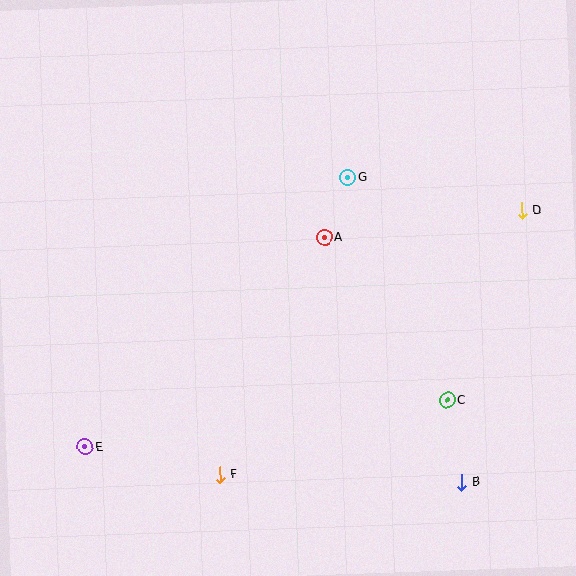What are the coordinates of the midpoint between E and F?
The midpoint between E and F is at (153, 461).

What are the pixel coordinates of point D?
Point D is at (522, 210).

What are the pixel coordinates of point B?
Point B is at (461, 482).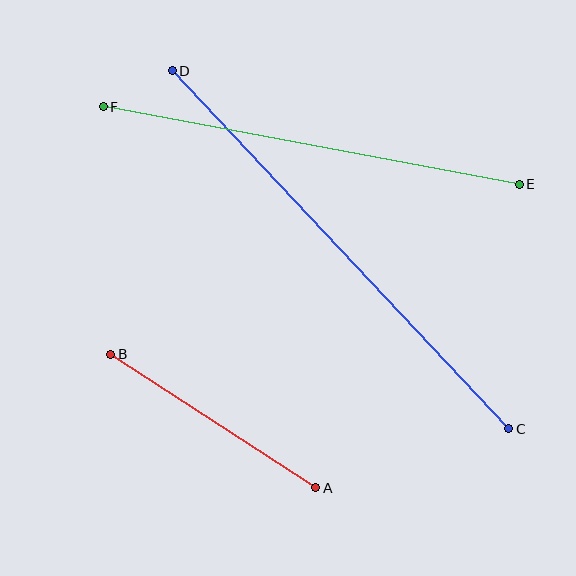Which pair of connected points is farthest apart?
Points C and D are farthest apart.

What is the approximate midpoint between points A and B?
The midpoint is at approximately (213, 421) pixels.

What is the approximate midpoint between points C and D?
The midpoint is at approximately (340, 250) pixels.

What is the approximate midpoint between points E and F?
The midpoint is at approximately (311, 145) pixels.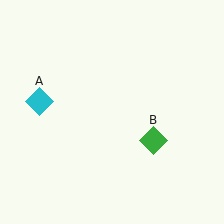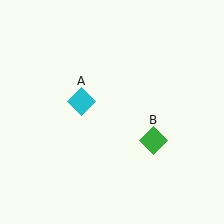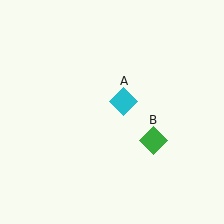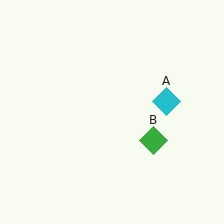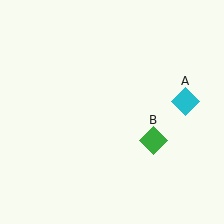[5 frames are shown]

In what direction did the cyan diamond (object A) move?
The cyan diamond (object A) moved right.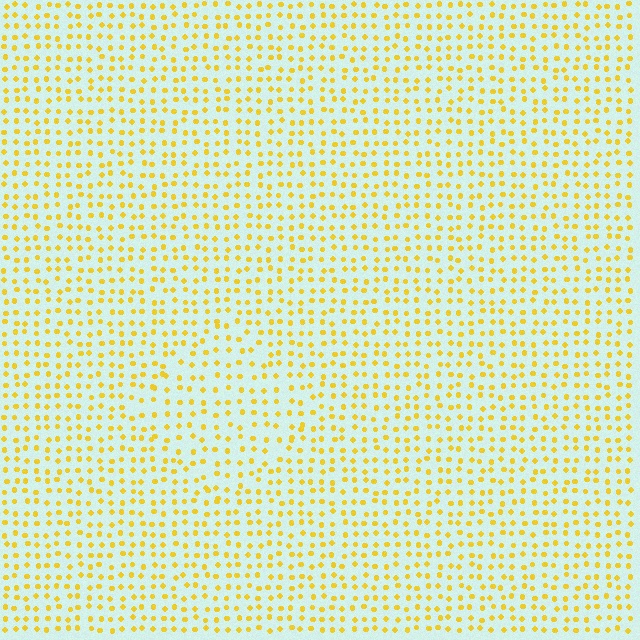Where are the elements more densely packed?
The elements are more densely packed outside the diamond boundary.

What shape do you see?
I see a diamond.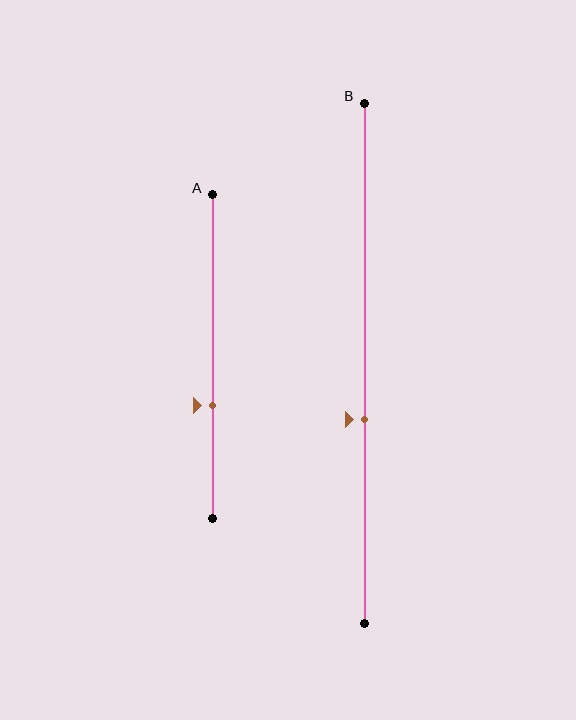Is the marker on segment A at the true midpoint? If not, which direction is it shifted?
No, the marker on segment A is shifted downward by about 15% of the segment length.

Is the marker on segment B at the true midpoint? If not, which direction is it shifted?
No, the marker on segment B is shifted downward by about 11% of the segment length.